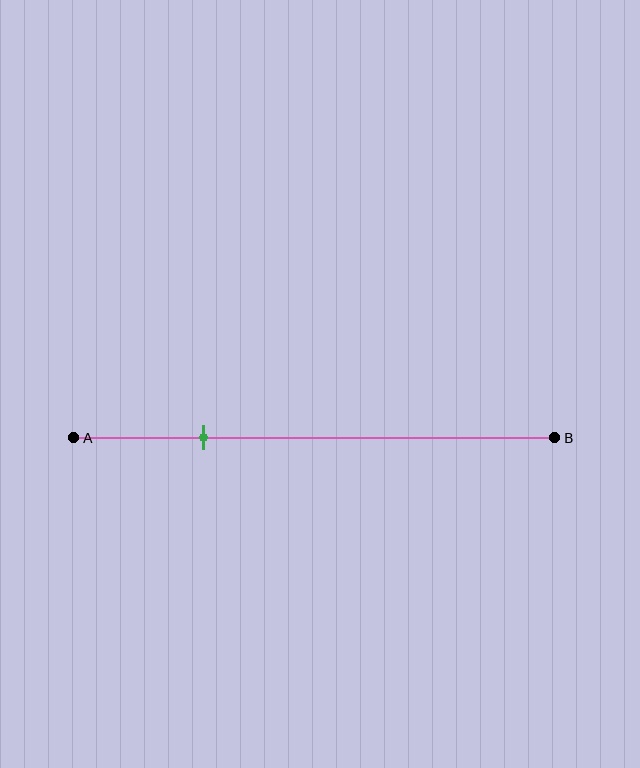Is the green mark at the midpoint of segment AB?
No, the mark is at about 25% from A, not at the 50% midpoint.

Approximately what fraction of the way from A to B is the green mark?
The green mark is approximately 25% of the way from A to B.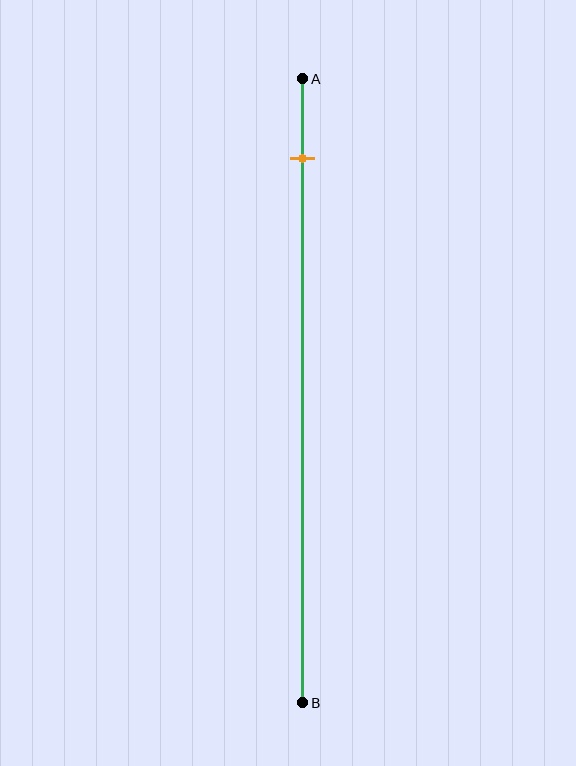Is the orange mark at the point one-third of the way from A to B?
No, the mark is at about 15% from A, not at the 33% one-third point.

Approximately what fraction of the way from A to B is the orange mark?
The orange mark is approximately 15% of the way from A to B.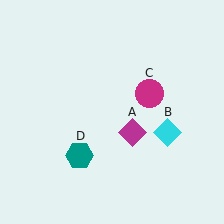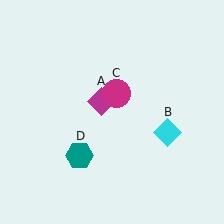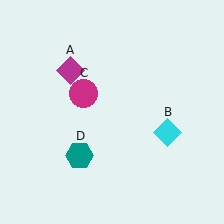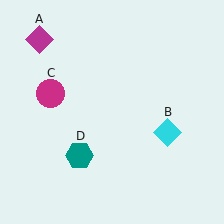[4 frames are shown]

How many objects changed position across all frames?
2 objects changed position: magenta diamond (object A), magenta circle (object C).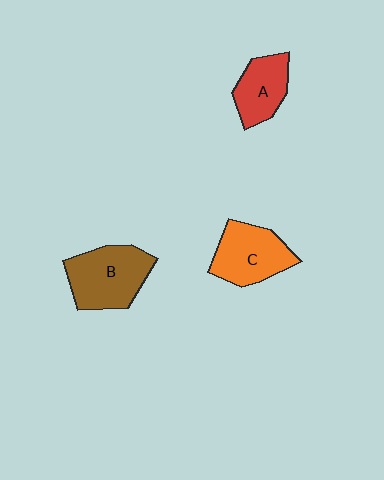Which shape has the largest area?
Shape B (brown).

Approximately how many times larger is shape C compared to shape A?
Approximately 1.3 times.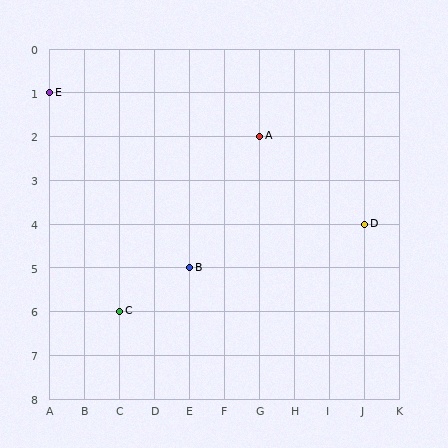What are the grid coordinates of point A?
Point A is at grid coordinates (G, 2).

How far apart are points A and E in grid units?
Points A and E are 6 columns and 1 row apart (about 6.1 grid units diagonally).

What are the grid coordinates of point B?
Point B is at grid coordinates (E, 5).